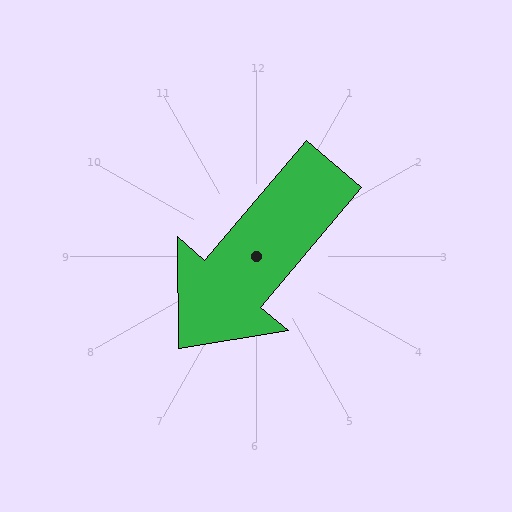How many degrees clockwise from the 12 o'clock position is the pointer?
Approximately 220 degrees.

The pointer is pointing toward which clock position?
Roughly 7 o'clock.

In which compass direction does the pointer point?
Southwest.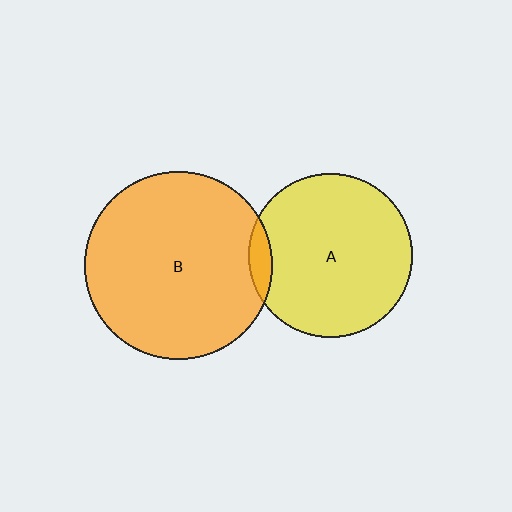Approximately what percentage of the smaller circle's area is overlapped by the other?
Approximately 5%.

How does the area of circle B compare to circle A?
Approximately 1.3 times.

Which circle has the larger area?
Circle B (orange).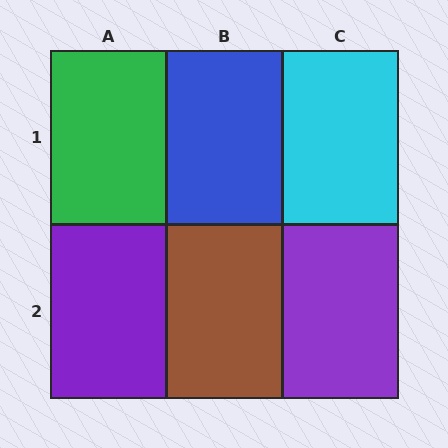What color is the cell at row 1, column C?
Cyan.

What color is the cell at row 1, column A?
Green.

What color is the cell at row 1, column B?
Blue.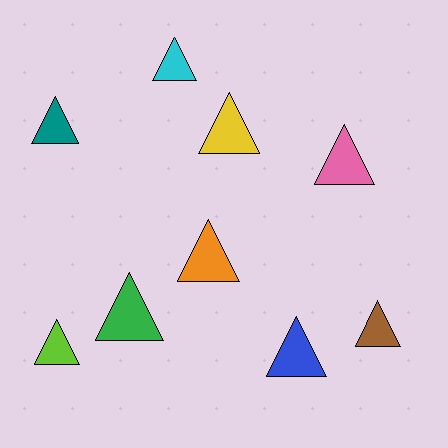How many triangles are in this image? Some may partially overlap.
There are 9 triangles.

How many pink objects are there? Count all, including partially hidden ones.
There is 1 pink object.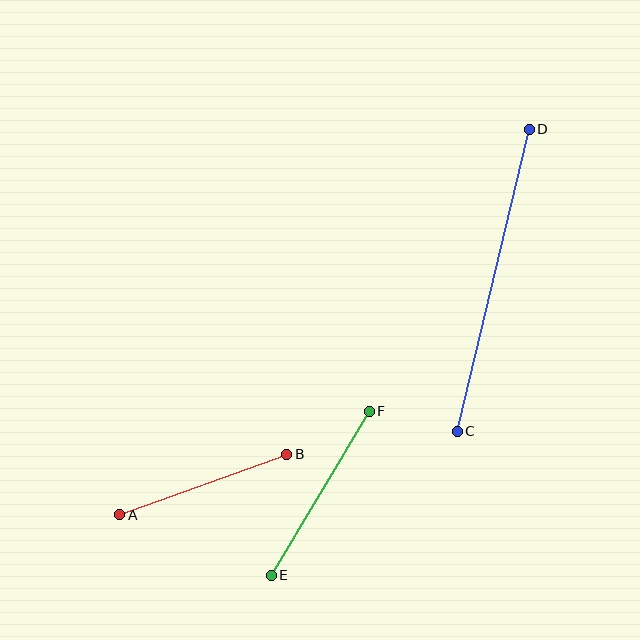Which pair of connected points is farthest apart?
Points C and D are farthest apart.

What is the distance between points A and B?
The distance is approximately 177 pixels.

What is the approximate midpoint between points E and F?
The midpoint is at approximately (320, 493) pixels.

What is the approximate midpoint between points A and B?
The midpoint is at approximately (203, 484) pixels.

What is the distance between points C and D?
The distance is approximately 310 pixels.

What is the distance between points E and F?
The distance is approximately 191 pixels.